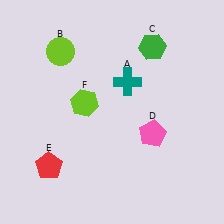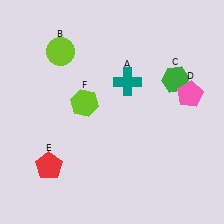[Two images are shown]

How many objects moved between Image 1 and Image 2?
2 objects moved between the two images.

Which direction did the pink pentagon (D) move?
The pink pentagon (D) moved up.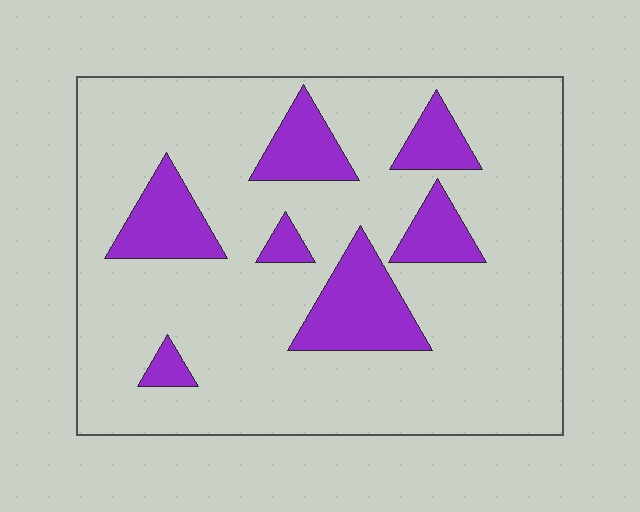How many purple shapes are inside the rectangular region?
7.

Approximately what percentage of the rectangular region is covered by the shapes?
Approximately 20%.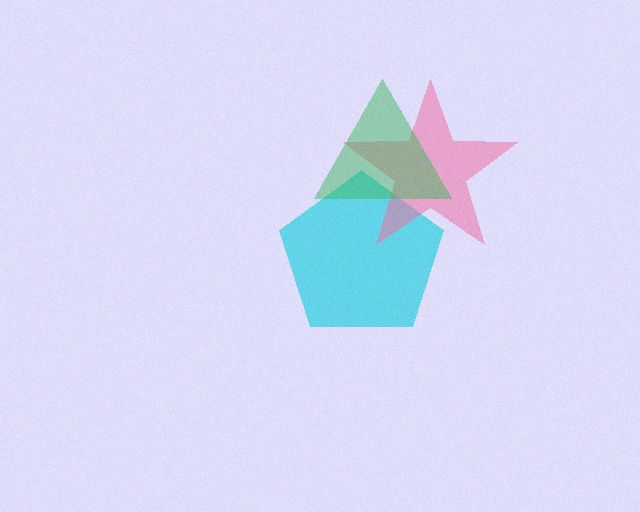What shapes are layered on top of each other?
The layered shapes are: a cyan pentagon, a pink star, a green triangle.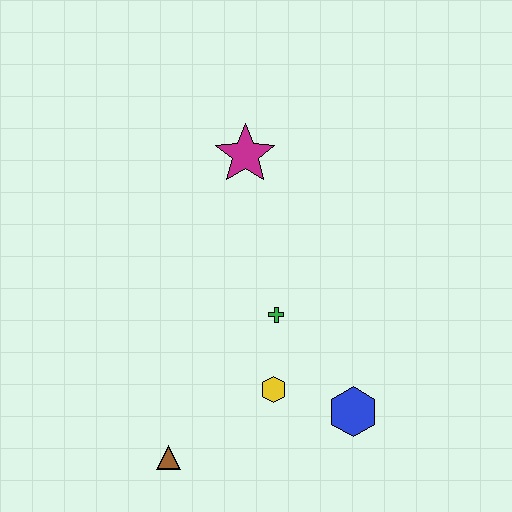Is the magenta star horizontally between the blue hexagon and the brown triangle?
Yes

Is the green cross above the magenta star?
No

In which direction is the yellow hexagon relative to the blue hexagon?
The yellow hexagon is to the left of the blue hexagon.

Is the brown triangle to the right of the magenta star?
No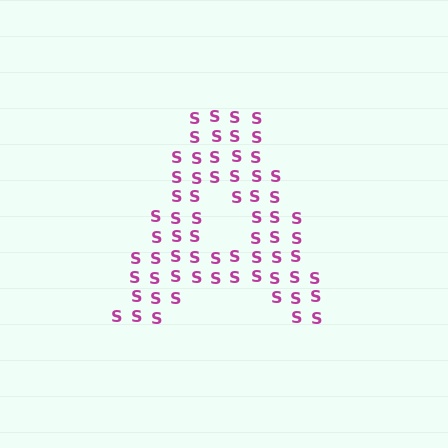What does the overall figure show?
The overall figure shows the letter A.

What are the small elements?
The small elements are letter S's.